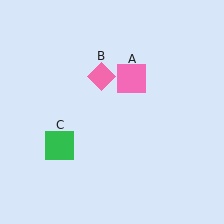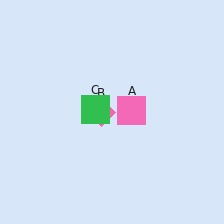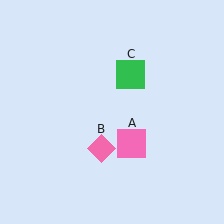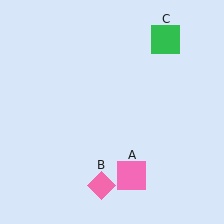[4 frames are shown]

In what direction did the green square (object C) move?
The green square (object C) moved up and to the right.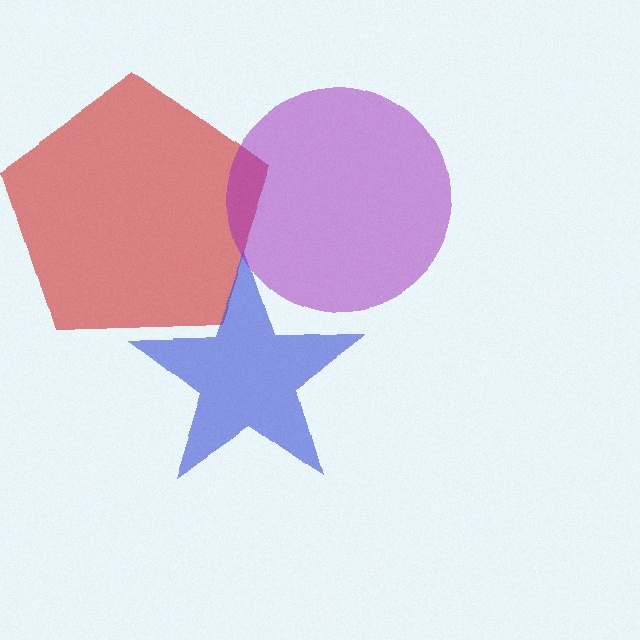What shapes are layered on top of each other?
The layered shapes are: a red pentagon, a blue star, a purple circle.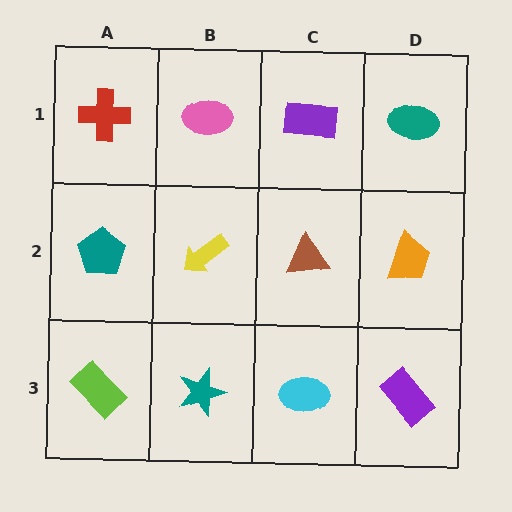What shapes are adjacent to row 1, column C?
A brown triangle (row 2, column C), a pink ellipse (row 1, column B), a teal ellipse (row 1, column D).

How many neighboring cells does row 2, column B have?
4.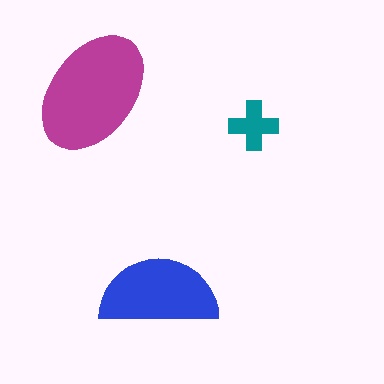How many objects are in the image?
There are 3 objects in the image.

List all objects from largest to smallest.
The magenta ellipse, the blue semicircle, the teal cross.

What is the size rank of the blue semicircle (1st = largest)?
2nd.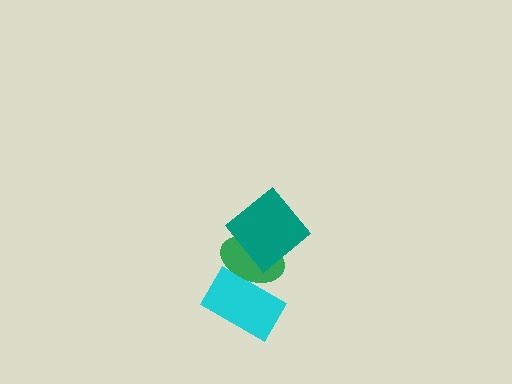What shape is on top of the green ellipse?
The teal diamond is on top of the green ellipse.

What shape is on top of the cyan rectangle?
The green ellipse is on top of the cyan rectangle.